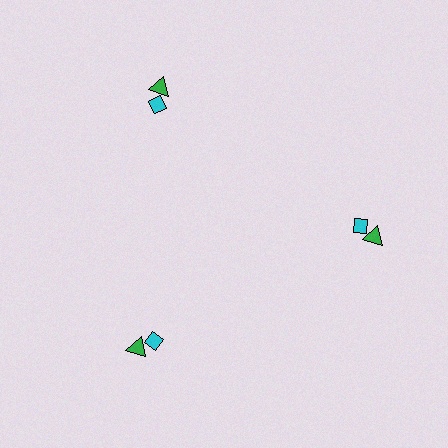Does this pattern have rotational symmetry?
Yes, this pattern has 3-fold rotational symmetry. It looks the same after rotating 120 degrees around the center.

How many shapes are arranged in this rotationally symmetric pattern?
There are 6 shapes, arranged in 3 groups of 2.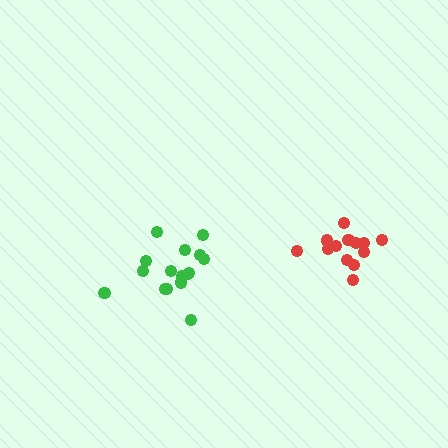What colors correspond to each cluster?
The clusters are colored: green, red.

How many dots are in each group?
Group 1: 16 dots, Group 2: 13 dots (29 total).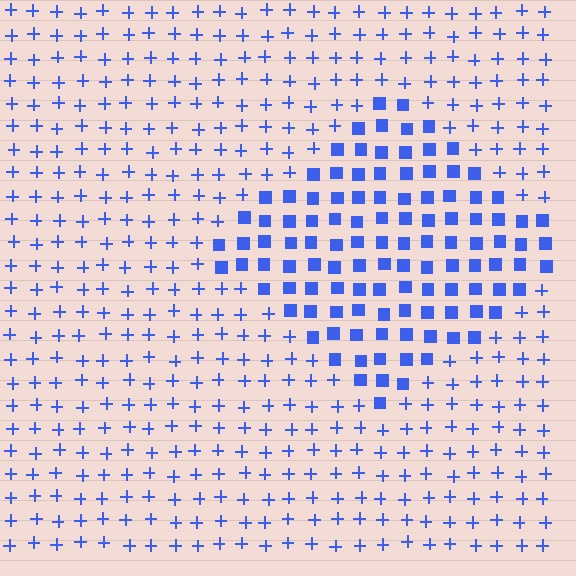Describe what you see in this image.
The image is filled with small blue elements arranged in a uniform grid. A diamond-shaped region contains squares, while the surrounding area contains plus signs. The boundary is defined purely by the change in element shape.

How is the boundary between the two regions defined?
The boundary is defined by a change in element shape: squares inside vs. plus signs outside. All elements share the same color and spacing.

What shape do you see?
I see a diamond.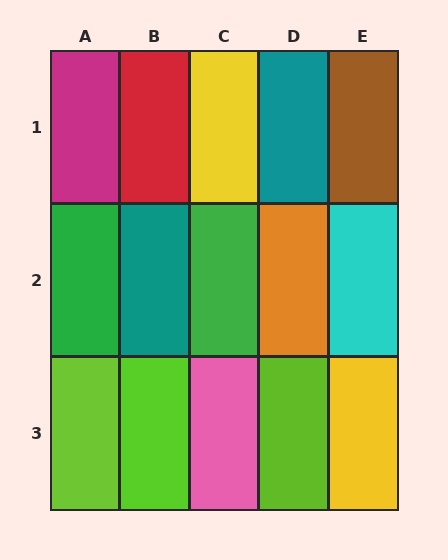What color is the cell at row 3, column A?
Lime.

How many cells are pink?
1 cell is pink.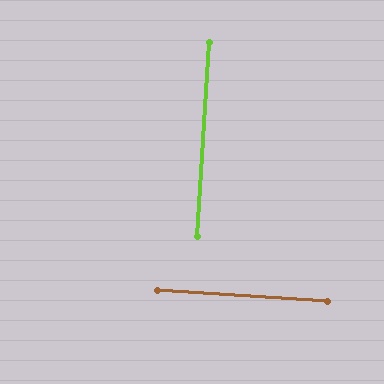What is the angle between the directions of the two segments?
Approximately 90 degrees.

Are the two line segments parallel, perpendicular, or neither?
Perpendicular — they meet at approximately 90°.